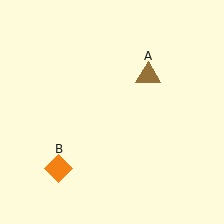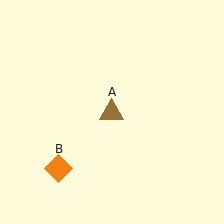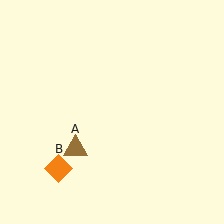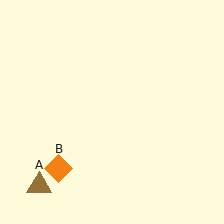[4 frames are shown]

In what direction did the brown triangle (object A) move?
The brown triangle (object A) moved down and to the left.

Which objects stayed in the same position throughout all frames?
Orange diamond (object B) remained stationary.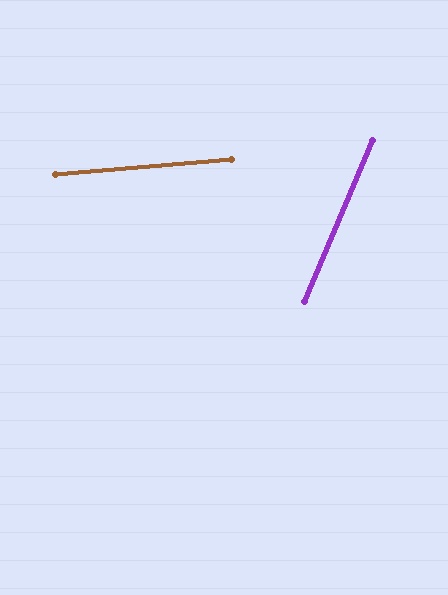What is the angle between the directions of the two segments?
Approximately 62 degrees.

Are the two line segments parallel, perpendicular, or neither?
Neither parallel nor perpendicular — they differ by about 62°.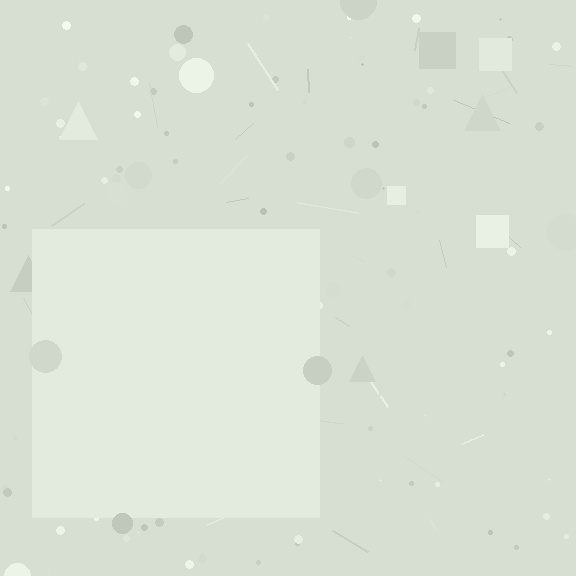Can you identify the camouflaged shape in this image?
The camouflaged shape is a square.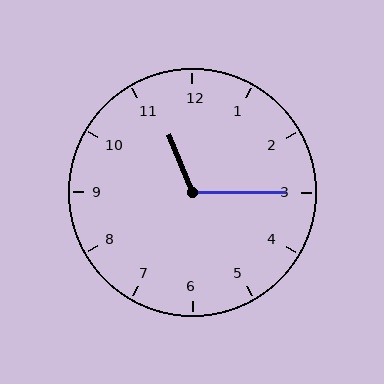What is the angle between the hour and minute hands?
Approximately 112 degrees.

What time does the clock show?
11:15.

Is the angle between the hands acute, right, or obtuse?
It is obtuse.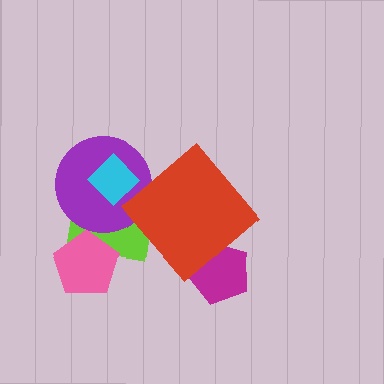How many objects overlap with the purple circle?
2 objects overlap with the purple circle.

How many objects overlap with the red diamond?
2 objects overlap with the red diamond.